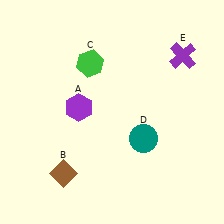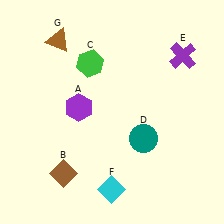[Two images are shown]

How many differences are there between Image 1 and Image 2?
There are 2 differences between the two images.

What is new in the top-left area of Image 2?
A brown triangle (G) was added in the top-left area of Image 2.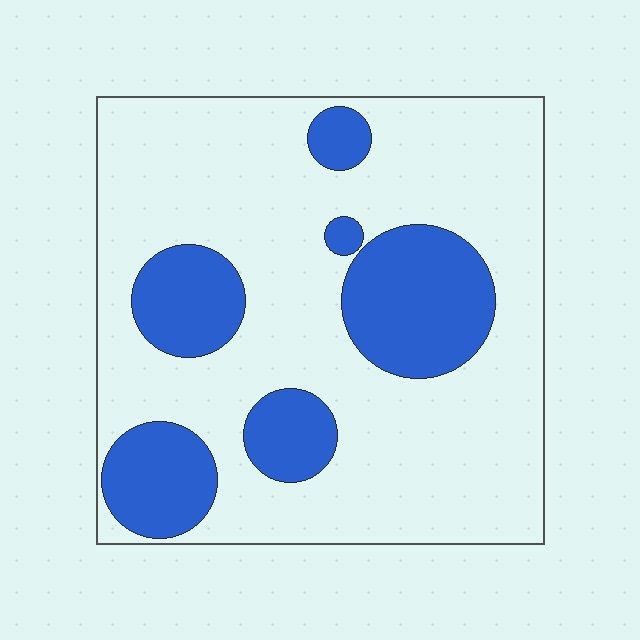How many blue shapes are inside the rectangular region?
6.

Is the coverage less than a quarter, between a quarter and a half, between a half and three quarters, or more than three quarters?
Between a quarter and a half.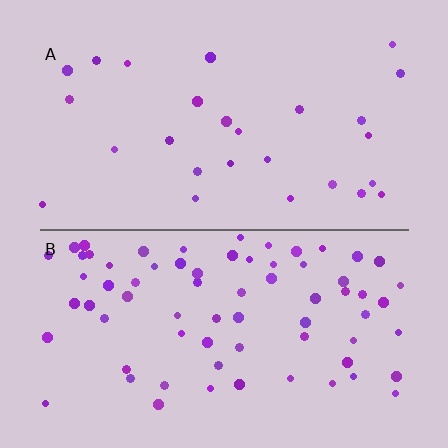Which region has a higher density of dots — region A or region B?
B (the bottom).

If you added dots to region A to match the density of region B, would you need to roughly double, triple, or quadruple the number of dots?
Approximately triple.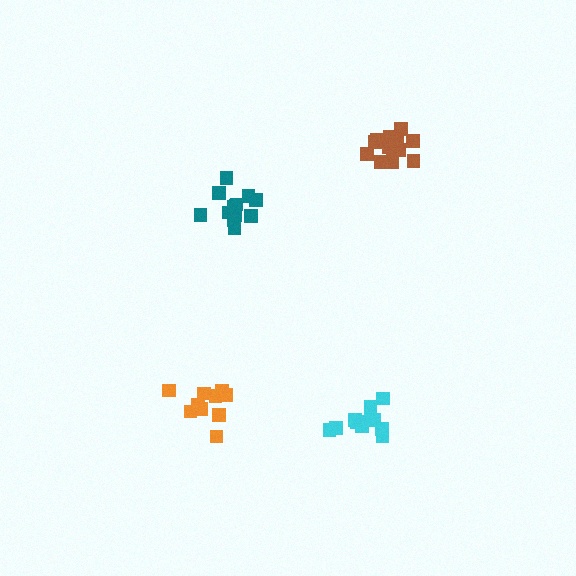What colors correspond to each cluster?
The clusters are colored: orange, brown, cyan, teal.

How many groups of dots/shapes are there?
There are 4 groups.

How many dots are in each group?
Group 1: 10 dots, Group 2: 13 dots, Group 3: 11 dots, Group 4: 13 dots (47 total).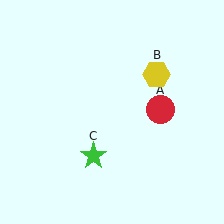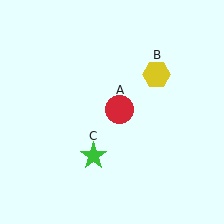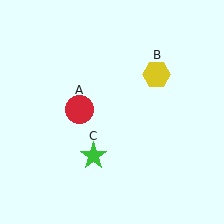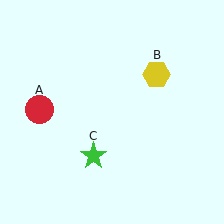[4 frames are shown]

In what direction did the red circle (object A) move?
The red circle (object A) moved left.